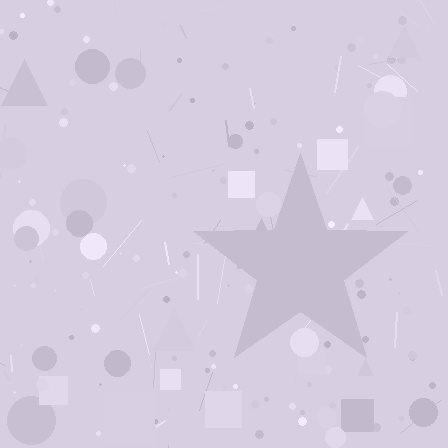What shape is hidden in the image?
A star is hidden in the image.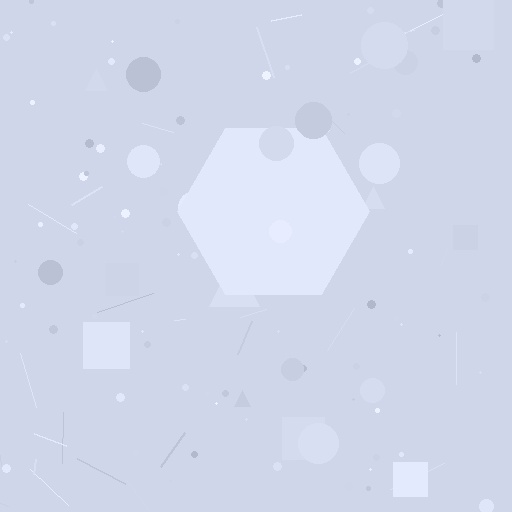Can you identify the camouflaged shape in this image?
The camouflaged shape is a hexagon.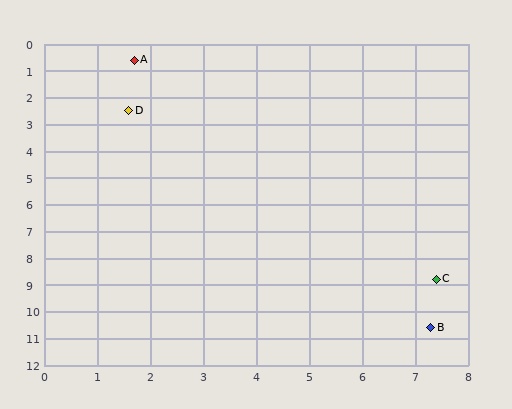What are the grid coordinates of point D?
Point D is at approximately (1.6, 2.5).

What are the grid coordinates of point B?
Point B is at approximately (7.3, 10.6).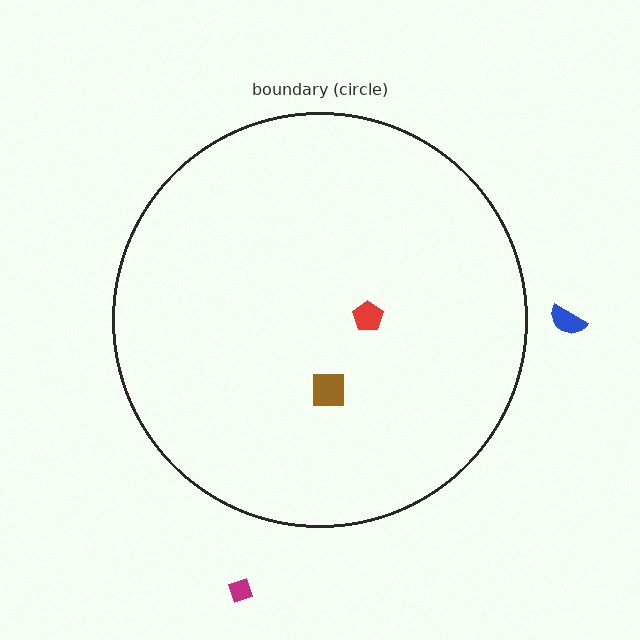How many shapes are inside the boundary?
2 inside, 2 outside.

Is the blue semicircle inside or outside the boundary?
Outside.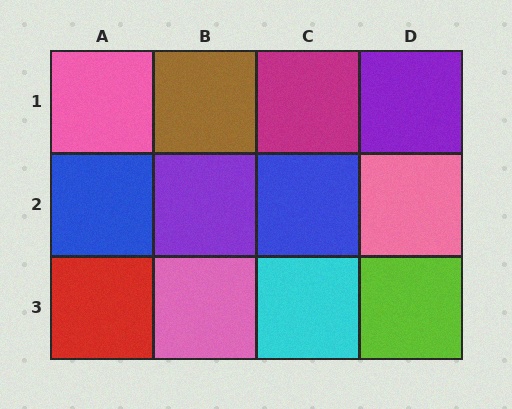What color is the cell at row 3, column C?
Cyan.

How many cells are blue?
2 cells are blue.